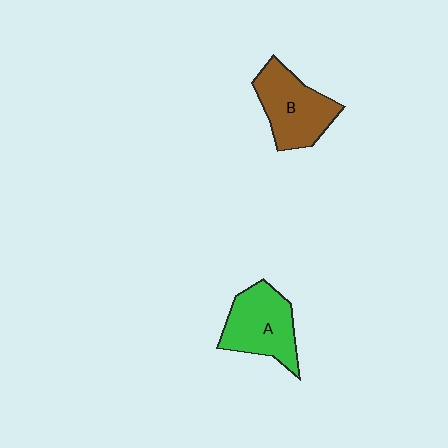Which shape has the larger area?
Shape B (brown).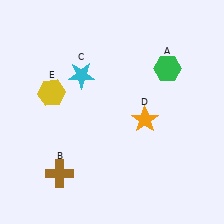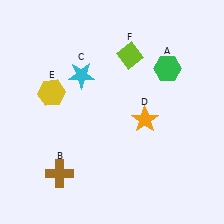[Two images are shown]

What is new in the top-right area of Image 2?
A lime diamond (F) was added in the top-right area of Image 2.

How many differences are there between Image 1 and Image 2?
There is 1 difference between the two images.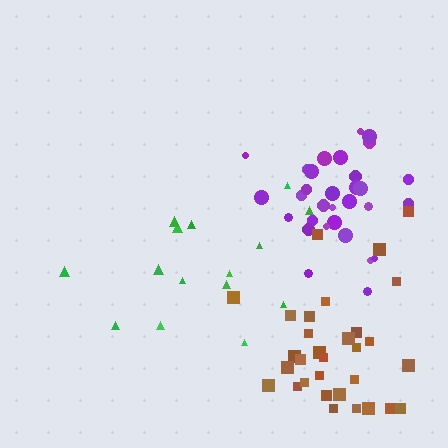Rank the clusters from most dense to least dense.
purple, brown, green.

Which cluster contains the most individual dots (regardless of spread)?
Purple (31).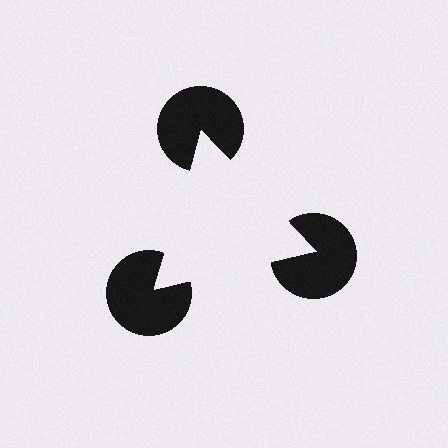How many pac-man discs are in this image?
There are 3 — one at each vertex of the illusory triangle.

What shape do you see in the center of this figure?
An illusory triangle — its edges are inferred from the aligned wedge cuts in the pac-man discs, not physically drawn.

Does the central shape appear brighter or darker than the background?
It typically appears slightly brighter than the background, even though no actual brightness change is drawn.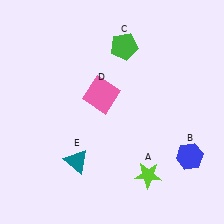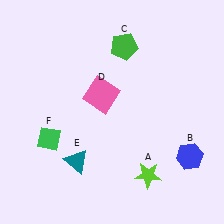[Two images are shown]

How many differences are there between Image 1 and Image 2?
There is 1 difference between the two images.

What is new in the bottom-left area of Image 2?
A green diamond (F) was added in the bottom-left area of Image 2.